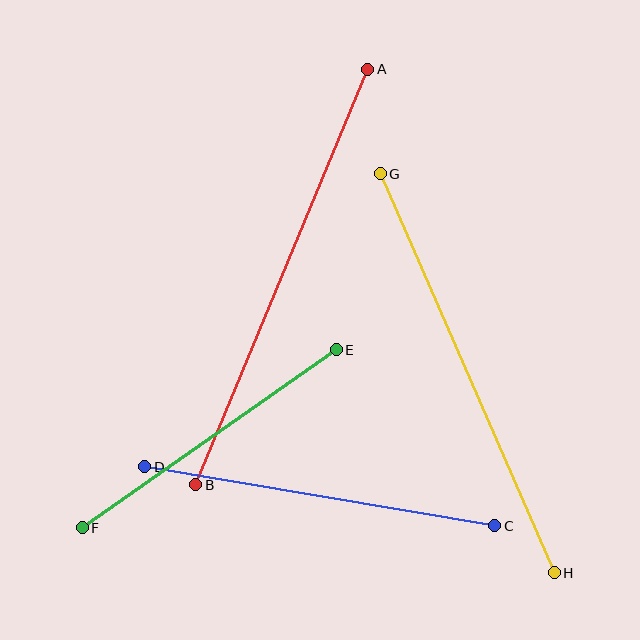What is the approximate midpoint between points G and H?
The midpoint is at approximately (467, 373) pixels.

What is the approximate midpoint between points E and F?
The midpoint is at approximately (209, 439) pixels.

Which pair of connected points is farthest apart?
Points A and B are farthest apart.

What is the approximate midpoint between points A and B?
The midpoint is at approximately (282, 277) pixels.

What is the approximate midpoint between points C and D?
The midpoint is at approximately (320, 496) pixels.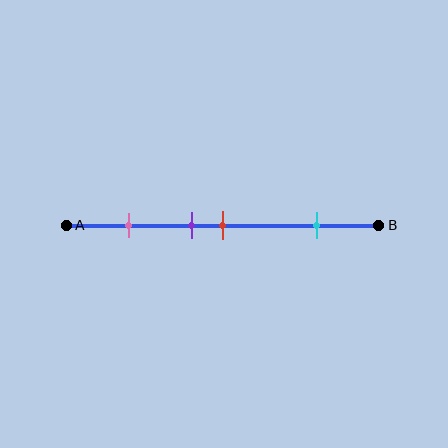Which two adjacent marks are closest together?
The purple and red marks are the closest adjacent pair.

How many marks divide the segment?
There are 4 marks dividing the segment.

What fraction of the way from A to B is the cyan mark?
The cyan mark is approximately 80% (0.8) of the way from A to B.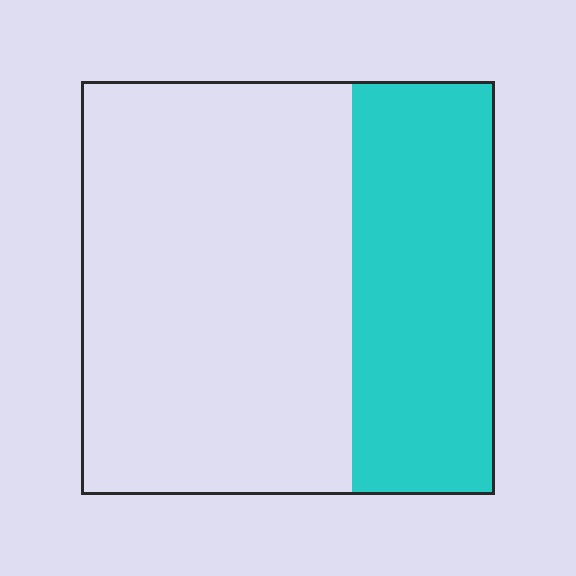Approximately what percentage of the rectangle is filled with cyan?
Approximately 35%.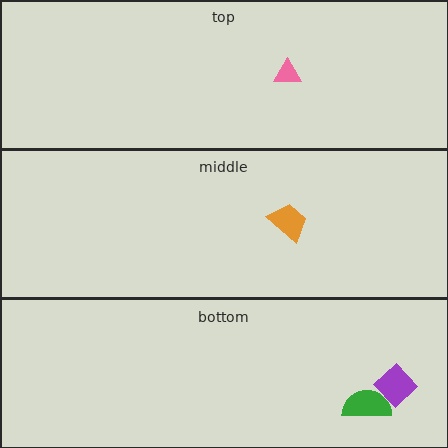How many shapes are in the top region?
1.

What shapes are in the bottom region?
The green semicircle, the purple diamond.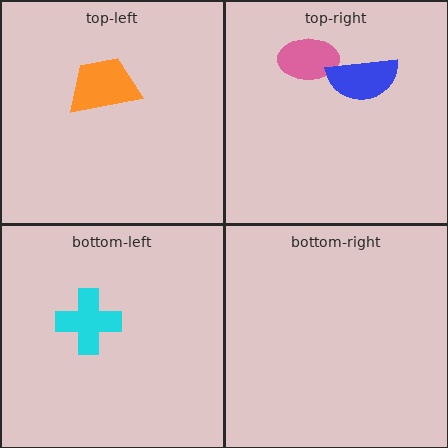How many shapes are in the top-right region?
2.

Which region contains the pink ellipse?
The top-right region.